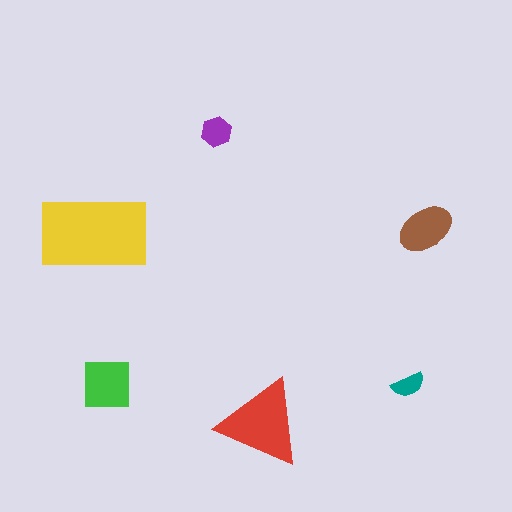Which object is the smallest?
The teal semicircle.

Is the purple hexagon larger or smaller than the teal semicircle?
Larger.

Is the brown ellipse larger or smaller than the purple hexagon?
Larger.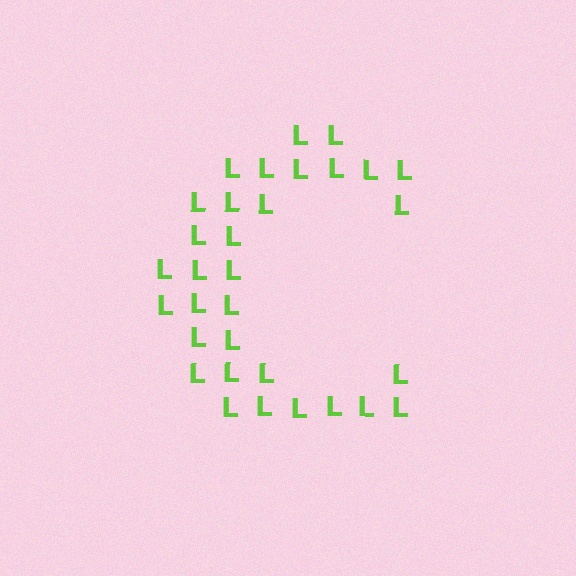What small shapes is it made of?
It is made of small letter L's.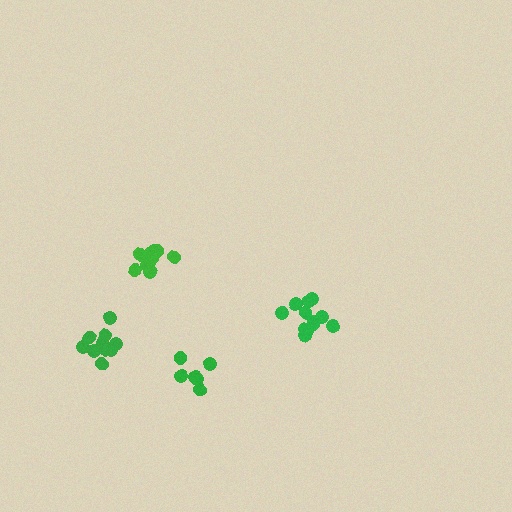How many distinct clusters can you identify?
There are 4 distinct clusters.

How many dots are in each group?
Group 1: 6 dots, Group 2: 12 dots, Group 3: 10 dots, Group 4: 11 dots (39 total).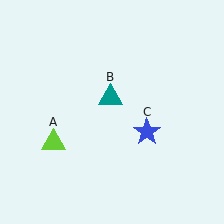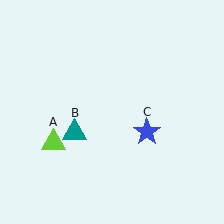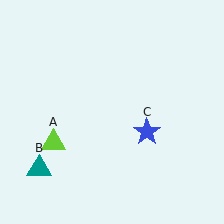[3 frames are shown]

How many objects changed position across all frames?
1 object changed position: teal triangle (object B).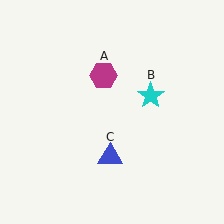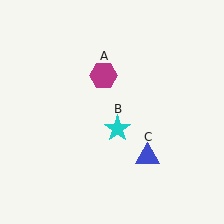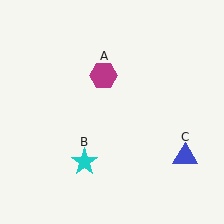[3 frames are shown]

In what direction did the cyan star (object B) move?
The cyan star (object B) moved down and to the left.